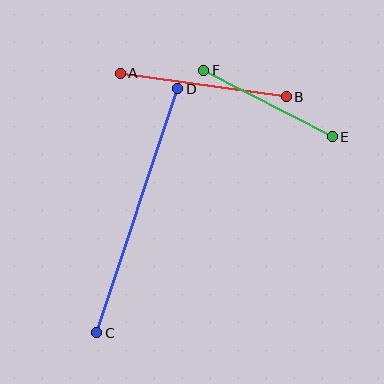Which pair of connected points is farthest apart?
Points C and D are farthest apart.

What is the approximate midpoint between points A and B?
The midpoint is at approximately (203, 85) pixels.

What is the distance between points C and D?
The distance is approximately 257 pixels.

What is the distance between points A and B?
The distance is approximately 168 pixels.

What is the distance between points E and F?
The distance is approximately 145 pixels.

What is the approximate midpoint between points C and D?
The midpoint is at approximately (137, 211) pixels.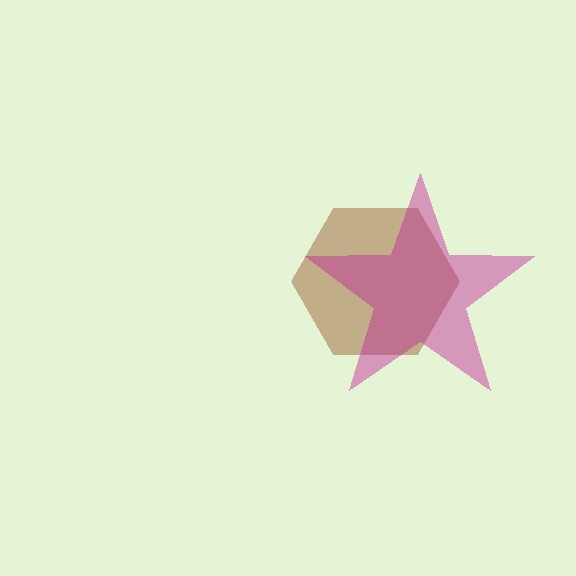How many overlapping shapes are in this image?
There are 2 overlapping shapes in the image.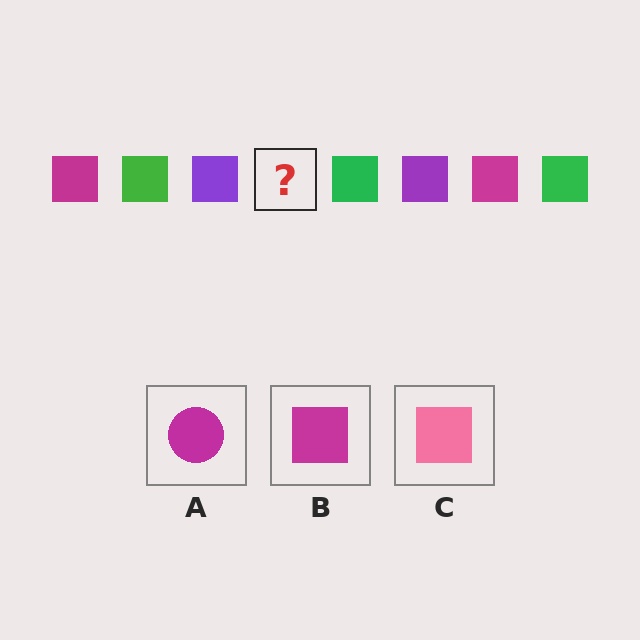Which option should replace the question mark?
Option B.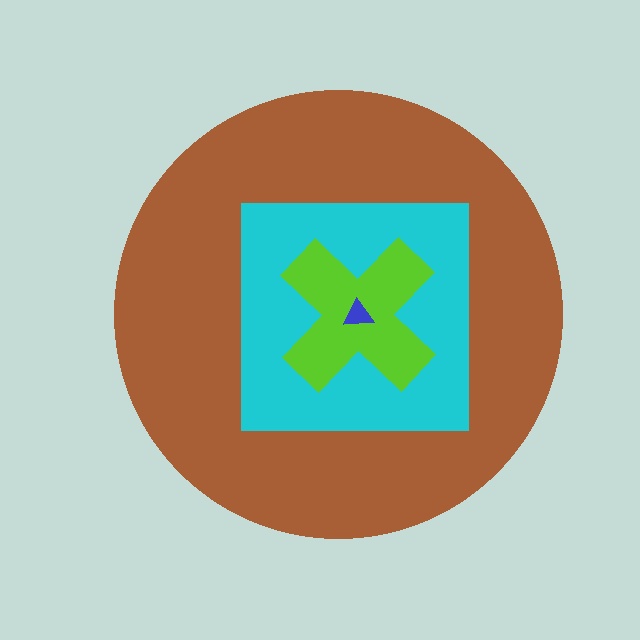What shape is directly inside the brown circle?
The cyan square.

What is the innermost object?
The blue triangle.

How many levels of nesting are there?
4.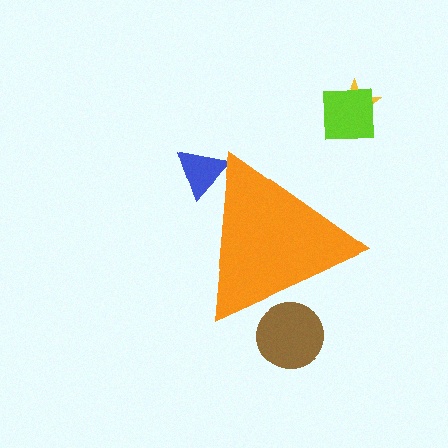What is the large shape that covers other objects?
An orange triangle.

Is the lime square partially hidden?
No, the lime square is fully visible.